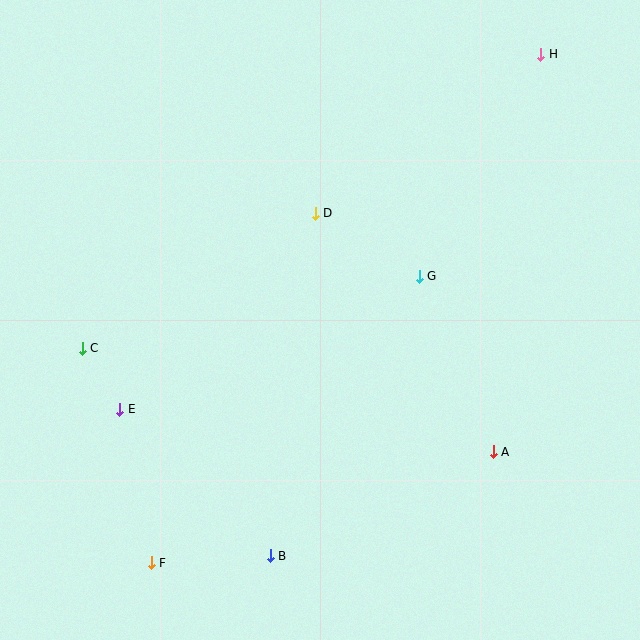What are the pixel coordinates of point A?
Point A is at (493, 452).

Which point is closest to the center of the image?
Point D at (315, 213) is closest to the center.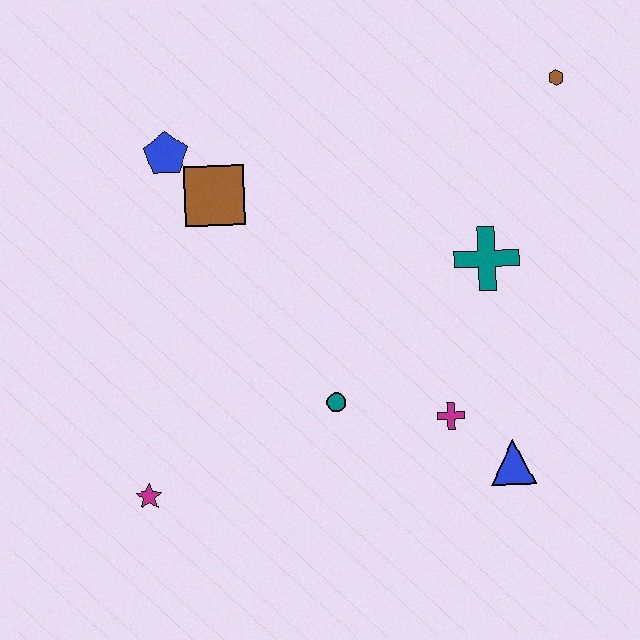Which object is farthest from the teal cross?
The magenta star is farthest from the teal cross.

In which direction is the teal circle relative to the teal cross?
The teal circle is to the left of the teal cross.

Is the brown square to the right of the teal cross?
No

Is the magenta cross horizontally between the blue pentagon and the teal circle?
No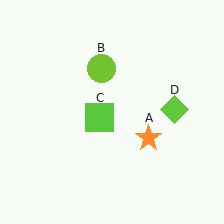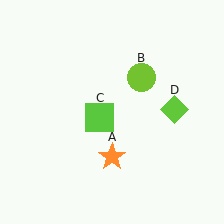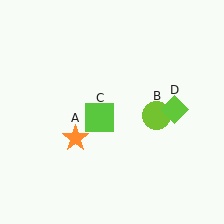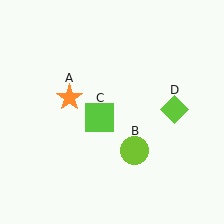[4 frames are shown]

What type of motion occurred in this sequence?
The orange star (object A), lime circle (object B) rotated clockwise around the center of the scene.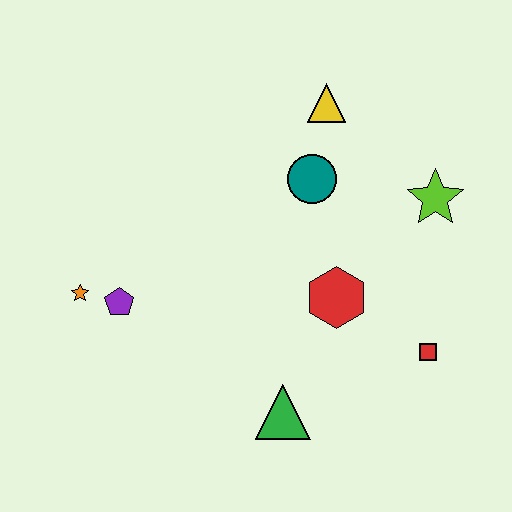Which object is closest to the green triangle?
The red hexagon is closest to the green triangle.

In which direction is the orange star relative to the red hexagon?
The orange star is to the left of the red hexagon.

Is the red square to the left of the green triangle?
No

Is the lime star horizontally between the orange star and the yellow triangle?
No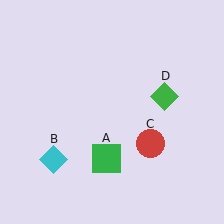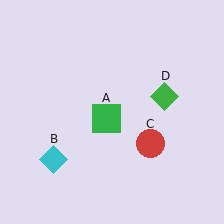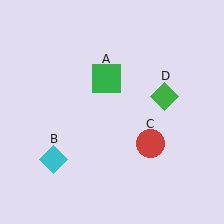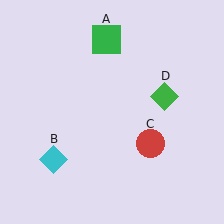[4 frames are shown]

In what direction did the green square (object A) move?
The green square (object A) moved up.